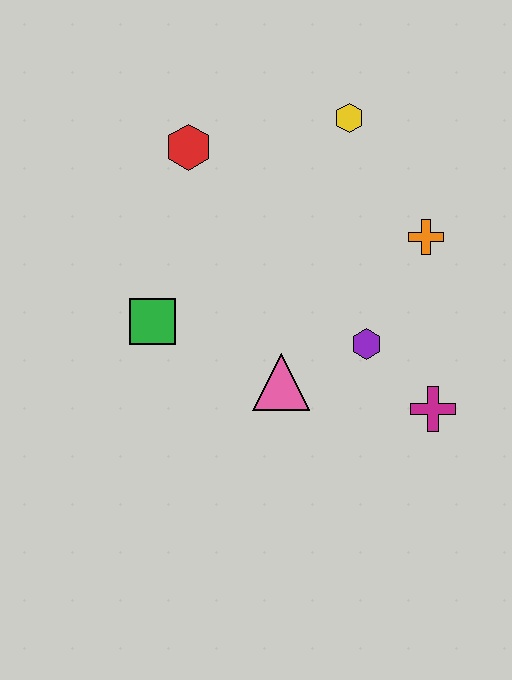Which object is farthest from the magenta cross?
The red hexagon is farthest from the magenta cross.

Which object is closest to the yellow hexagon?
The orange cross is closest to the yellow hexagon.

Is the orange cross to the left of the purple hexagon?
No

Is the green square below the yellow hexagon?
Yes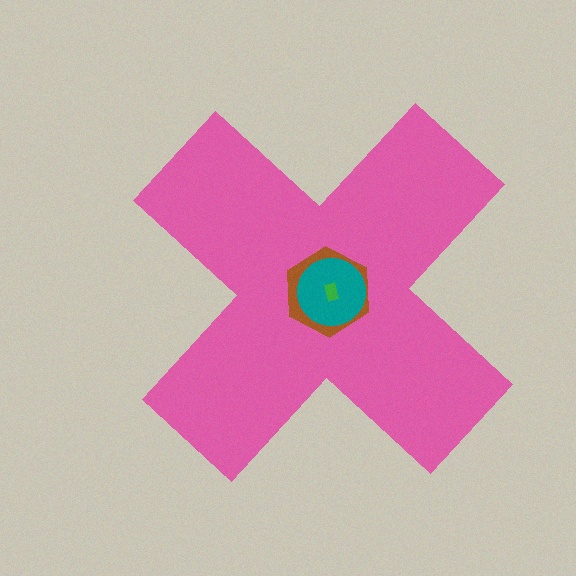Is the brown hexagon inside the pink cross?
Yes.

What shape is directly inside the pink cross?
The brown hexagon.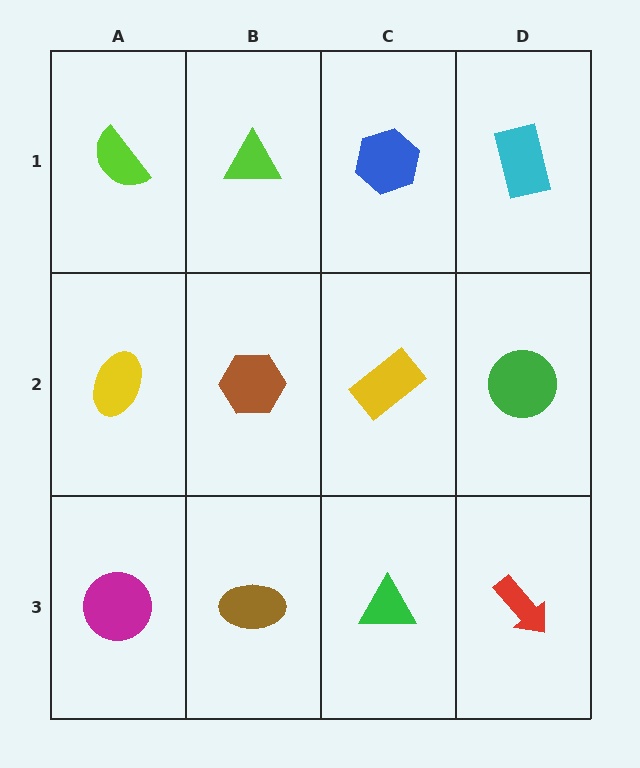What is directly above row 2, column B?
A lime triangle.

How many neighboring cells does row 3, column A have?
2.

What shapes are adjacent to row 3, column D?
A green circle (row 2, column D), a green triangle (row 3, column C).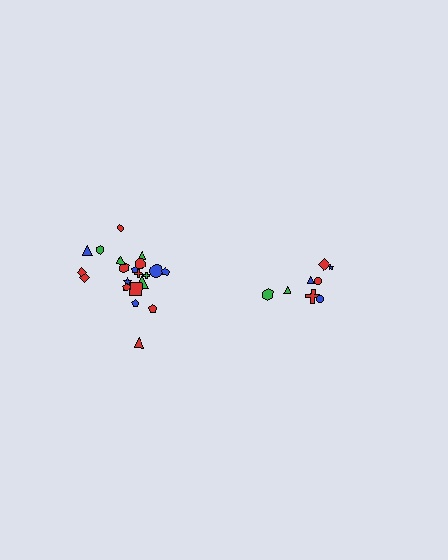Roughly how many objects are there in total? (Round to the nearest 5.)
Roughly 30 objects in total.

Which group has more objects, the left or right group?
The left group.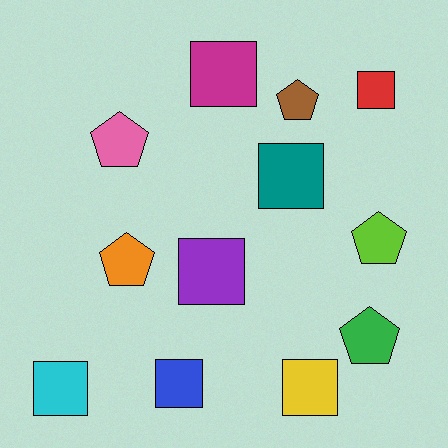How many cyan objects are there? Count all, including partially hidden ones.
There is 1 cyan object.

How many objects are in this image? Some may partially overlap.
There are 12 objects.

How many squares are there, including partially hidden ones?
There are 7 squares.